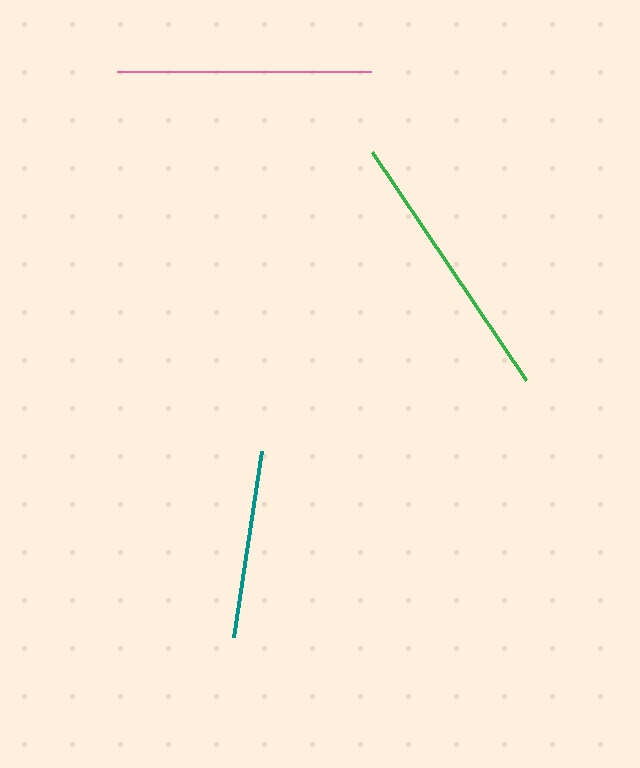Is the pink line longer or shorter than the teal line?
The pink line is longer than the teal line.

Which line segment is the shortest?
The teal line is the shortest at approximately 188 pixels.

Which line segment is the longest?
The green line is the longest at approximately 275 pixels.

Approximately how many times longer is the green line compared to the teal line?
The green line is approximately 1.5 times the length of the teal line.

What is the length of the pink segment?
The pink segment is approximately 254 pixels long.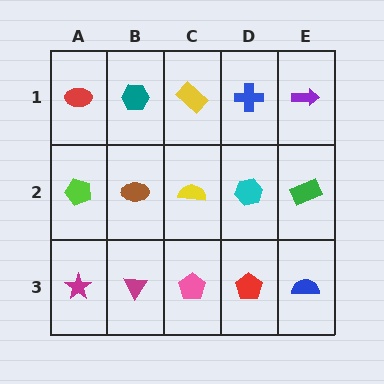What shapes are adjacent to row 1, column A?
A lime pentagon (row 2, column A), a teal hexagon (row 1, column B).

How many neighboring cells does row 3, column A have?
2.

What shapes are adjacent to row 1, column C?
A yellow semicircle (row 2, column C), a teal hexagon (row 1, column B), a blue cross (row 1, column D).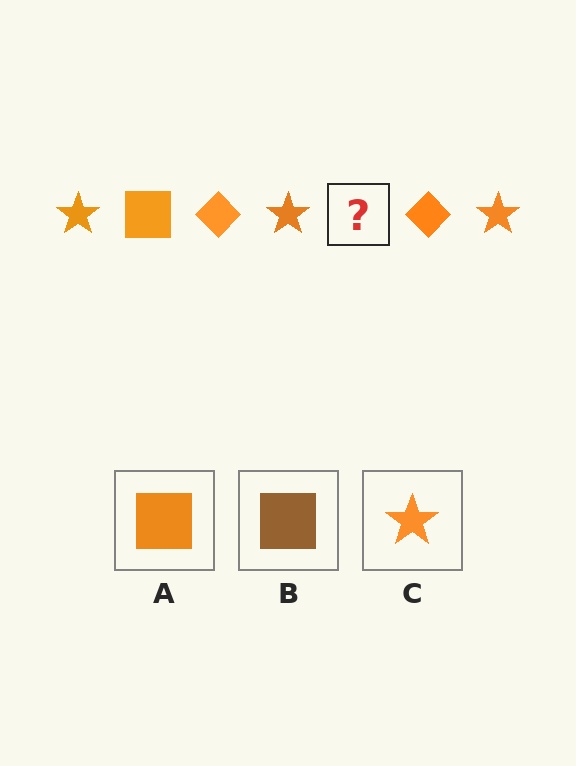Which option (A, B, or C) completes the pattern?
A.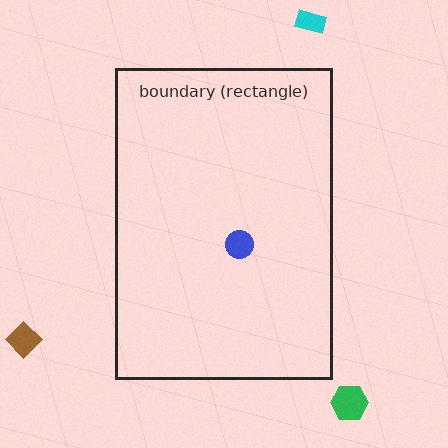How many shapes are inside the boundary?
1 inside, 3 outside.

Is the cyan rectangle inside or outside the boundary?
Outside.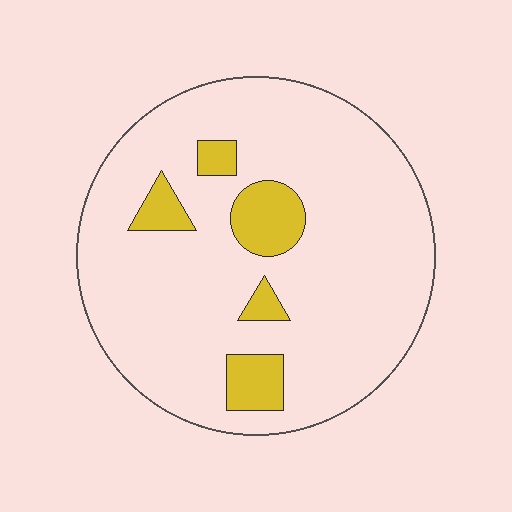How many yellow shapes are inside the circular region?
5.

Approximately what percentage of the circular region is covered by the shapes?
Approximately 15%.